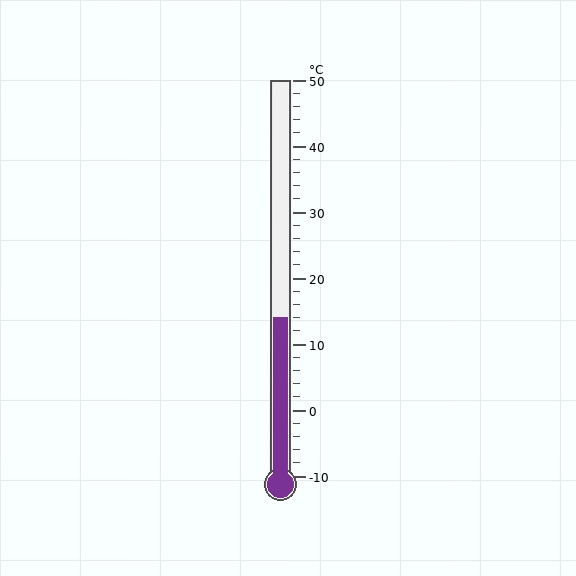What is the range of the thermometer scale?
The thermometer scale ranges from -10°C to 50°C.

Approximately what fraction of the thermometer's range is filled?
The thermometer is filled to approximately 40% of its range.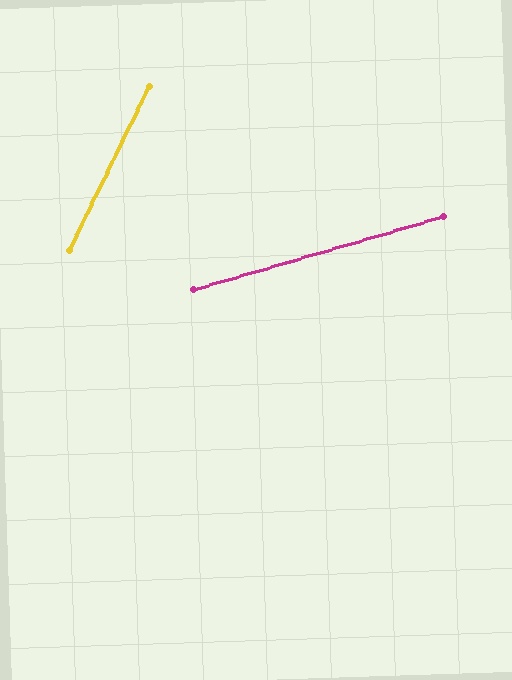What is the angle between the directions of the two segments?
Approximately 48 degrees.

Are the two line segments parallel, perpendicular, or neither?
Neither parallel nor perpendicular — they differ by about 48°.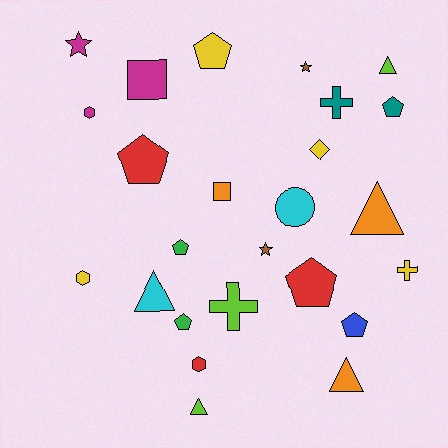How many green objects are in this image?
There are 2 green objects.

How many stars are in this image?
There are 3 stars.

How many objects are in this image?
There are 25 objects.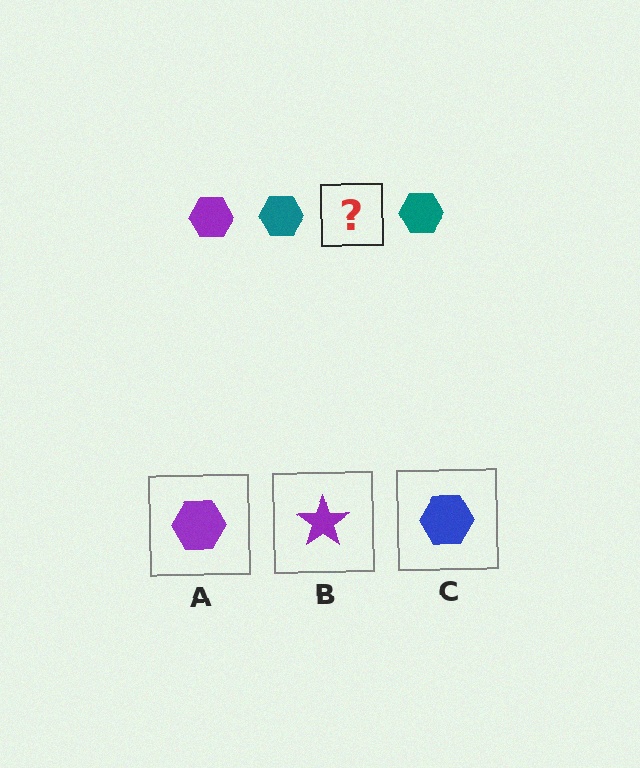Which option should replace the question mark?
Option A.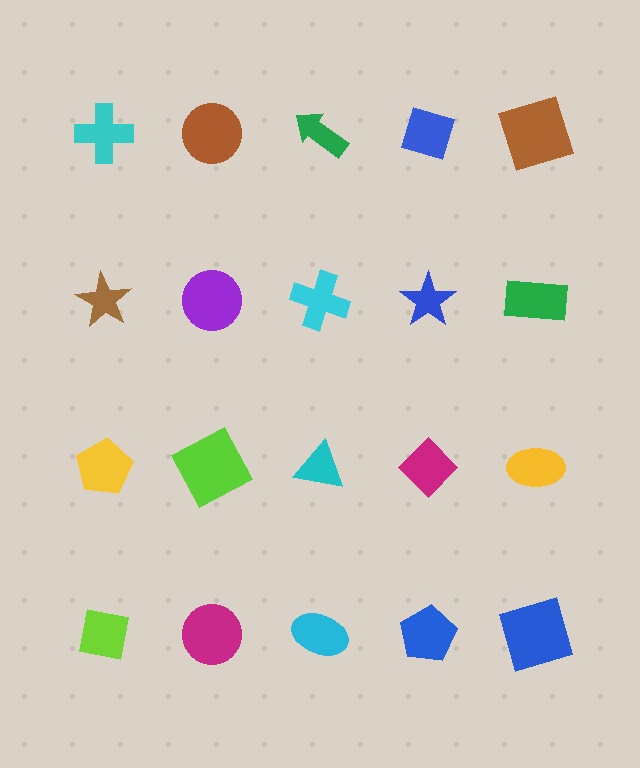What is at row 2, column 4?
A blue star.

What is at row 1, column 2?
A brown circle.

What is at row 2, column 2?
A purple circle.